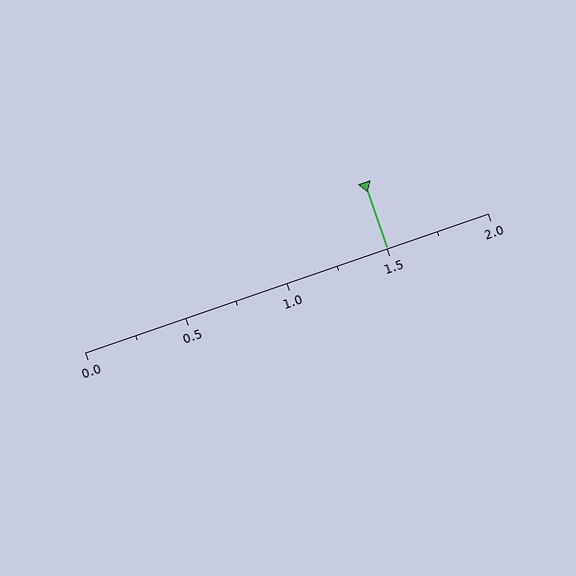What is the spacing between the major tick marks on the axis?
The major ticks are spaced 0.5 apart.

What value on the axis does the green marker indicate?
The marker indicates approximately 1.5.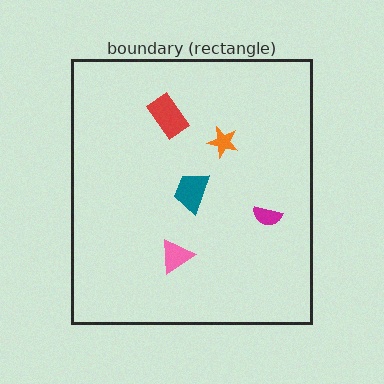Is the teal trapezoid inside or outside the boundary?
Inside.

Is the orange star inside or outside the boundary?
Inside.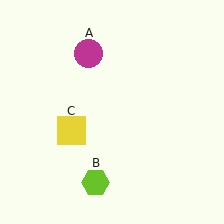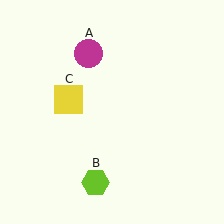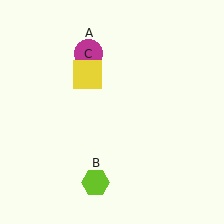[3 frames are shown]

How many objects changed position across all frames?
1 object changed position: yellow square (object C).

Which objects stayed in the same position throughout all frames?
Magenta circle (object A) and lime hexagon (object B) remained stationary.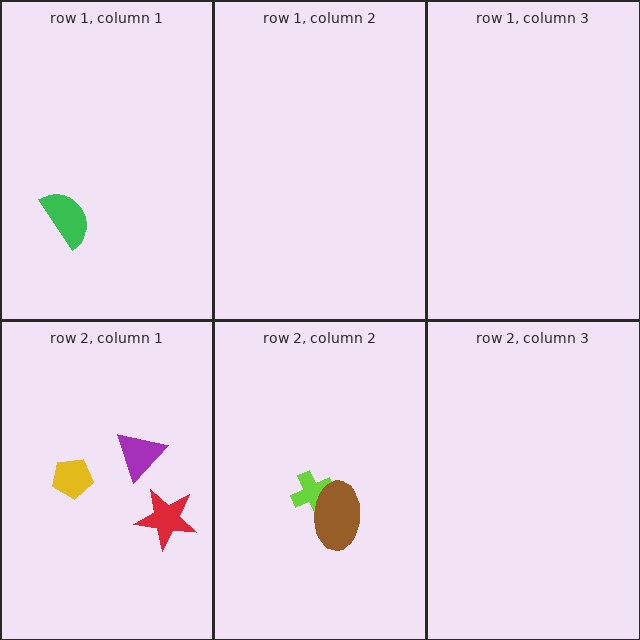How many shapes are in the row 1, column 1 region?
1.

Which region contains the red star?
The row 2, column 1 region.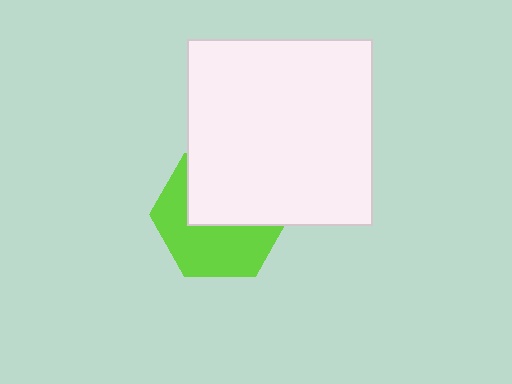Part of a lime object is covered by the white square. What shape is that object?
It is a hexagon.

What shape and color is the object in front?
The object in front is a white square.